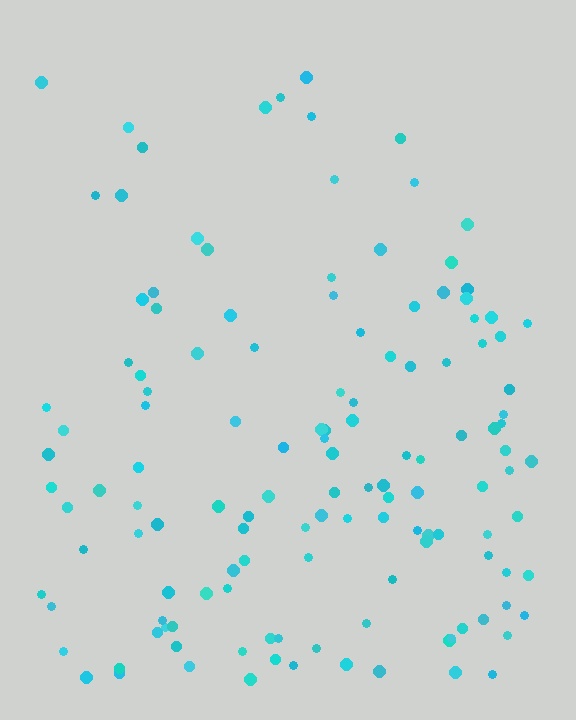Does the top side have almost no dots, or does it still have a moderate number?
Still a moderate number, just noticeably fewer than the bottom.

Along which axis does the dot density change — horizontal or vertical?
Vertical.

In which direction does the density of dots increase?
From top to bottom, with the bottom side densest.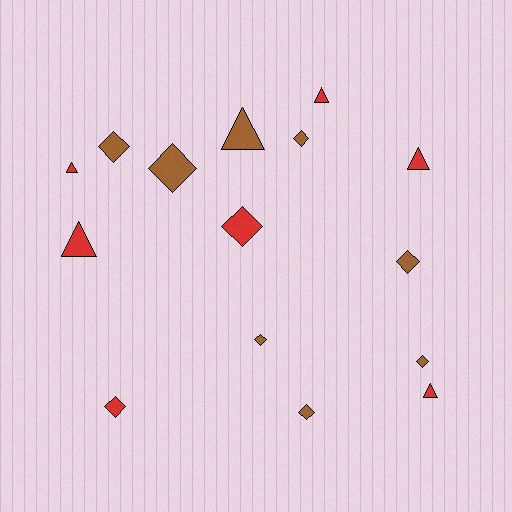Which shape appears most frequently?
Diamond, with 9 objects.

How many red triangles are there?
There are 5 red triangles.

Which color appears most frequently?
Brown, with 8 objects.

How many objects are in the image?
There are 15 objects.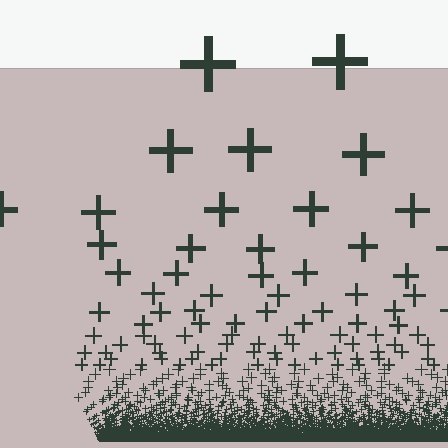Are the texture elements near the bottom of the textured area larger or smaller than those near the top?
Smaller. The gradient is inverted — elements near the bottom are smaller and denser.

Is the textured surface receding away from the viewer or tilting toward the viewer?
The surface appears to tilt toward the viewer. Texture elements get larger and sparser toward the top.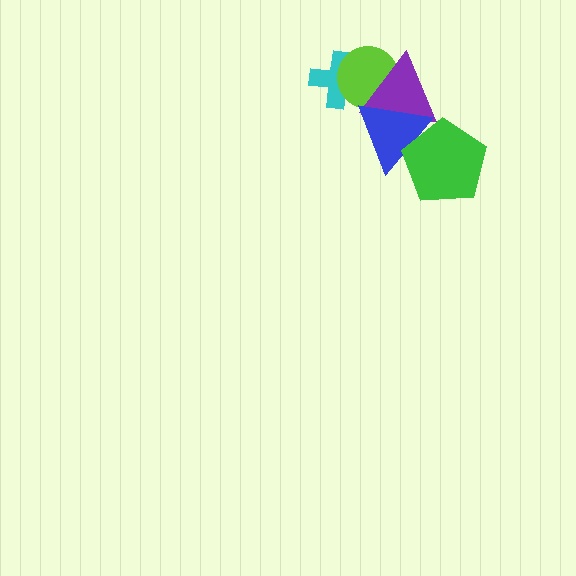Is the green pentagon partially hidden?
No, no other shape covers it.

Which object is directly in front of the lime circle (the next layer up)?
The purple triangle is directly in front of the lime circle.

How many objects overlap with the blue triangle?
3 objects overlap with the blue triangle.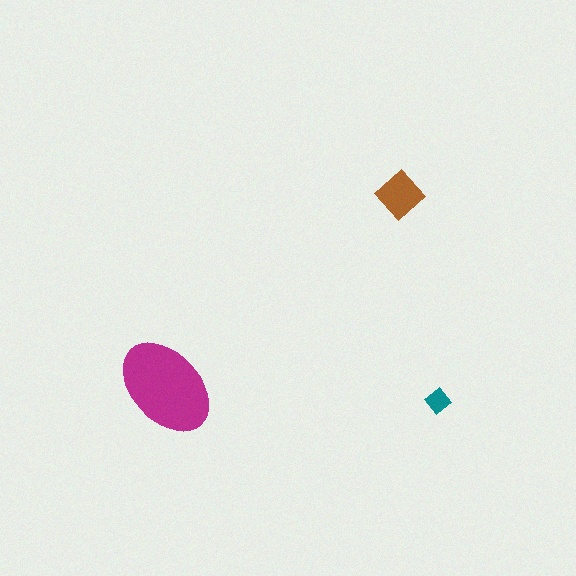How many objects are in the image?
There are 3 objects in the image.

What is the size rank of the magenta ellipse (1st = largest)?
1st.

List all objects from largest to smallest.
The magenta ellipse, the brown diamond, the teal diamond.